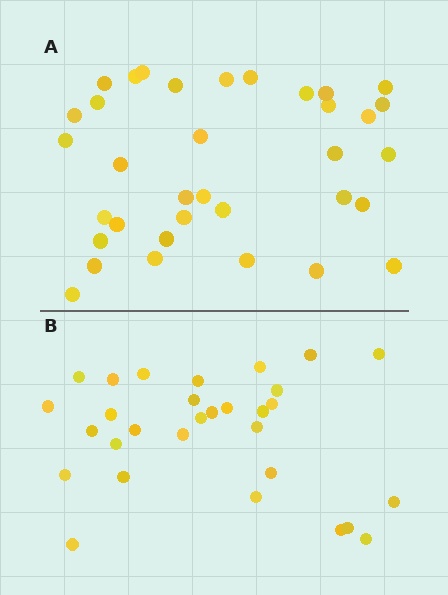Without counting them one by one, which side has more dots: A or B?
Region A (the top region) has more dots.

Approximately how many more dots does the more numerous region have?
Region A has about 5 more dots than region B.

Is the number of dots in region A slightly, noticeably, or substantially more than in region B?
Region A has only slightly more — the two regions are fairly close. The ratio is roughly 1.2 to 1.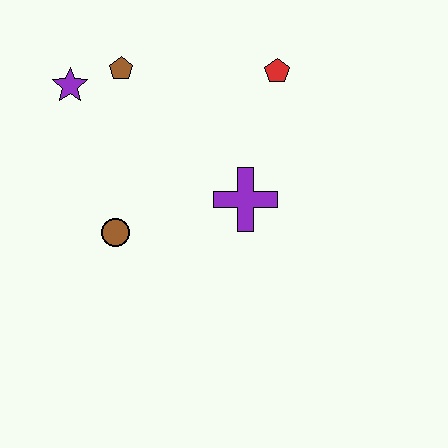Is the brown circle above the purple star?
No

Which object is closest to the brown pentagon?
The purple star is closest to the brown pentagon.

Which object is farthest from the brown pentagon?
The purple cross is farthest from the brown pentagon.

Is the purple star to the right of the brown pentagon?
No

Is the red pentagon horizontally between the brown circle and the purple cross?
No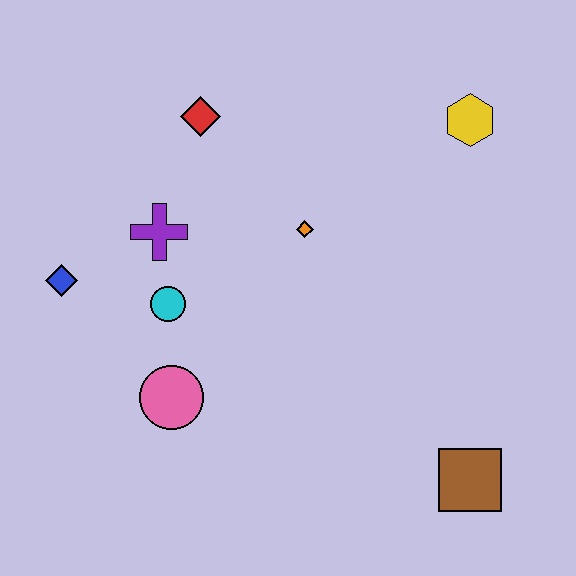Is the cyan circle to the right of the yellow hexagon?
No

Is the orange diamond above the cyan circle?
Yes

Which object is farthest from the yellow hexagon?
The blue diamond is farthest from the yellow hexagon.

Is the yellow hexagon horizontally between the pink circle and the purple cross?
No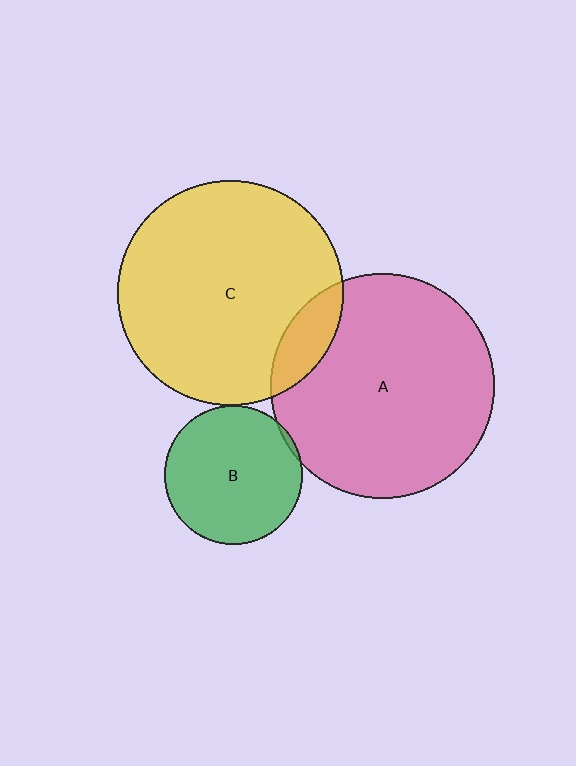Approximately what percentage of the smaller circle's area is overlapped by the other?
Approximately 10%.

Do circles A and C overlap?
Yes.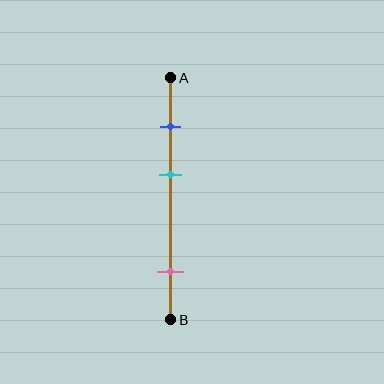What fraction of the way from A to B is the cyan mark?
The cyan mark is approximately 40% (0.4) of the way from A to B.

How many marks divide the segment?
There are 3 marks dividing the segment.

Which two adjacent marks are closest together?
The blue and cyan marks are the closest adjacent pair.